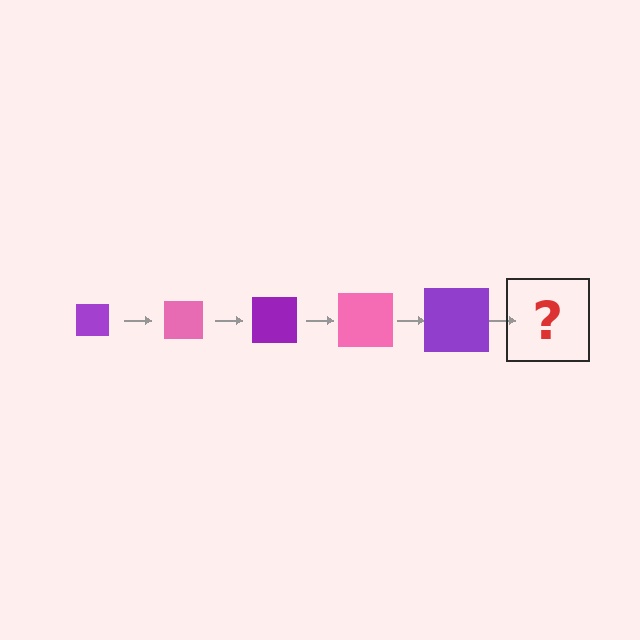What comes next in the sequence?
The next element should be a pink square, larger than the previous one.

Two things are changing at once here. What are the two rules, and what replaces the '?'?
The two rules are that the square grows larger each step and the color cycles through purple and pink. The '?' should be a pink square, larger than the previous one.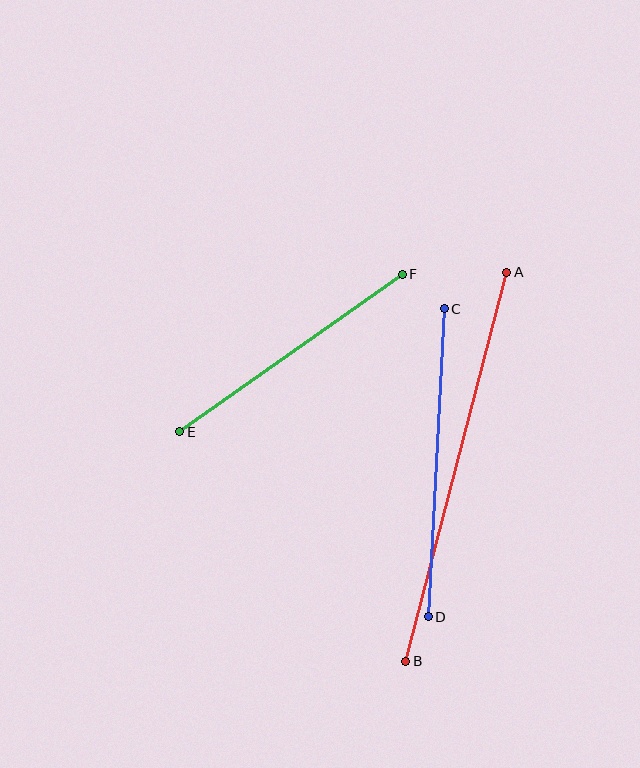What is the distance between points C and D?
The distance is approximately 308 pixels.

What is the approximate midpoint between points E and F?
The midpoint is at approximately (291, 353) pixels.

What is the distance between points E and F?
The distance is approximately 273 pixels.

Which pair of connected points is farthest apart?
Points A and B are farthest apart.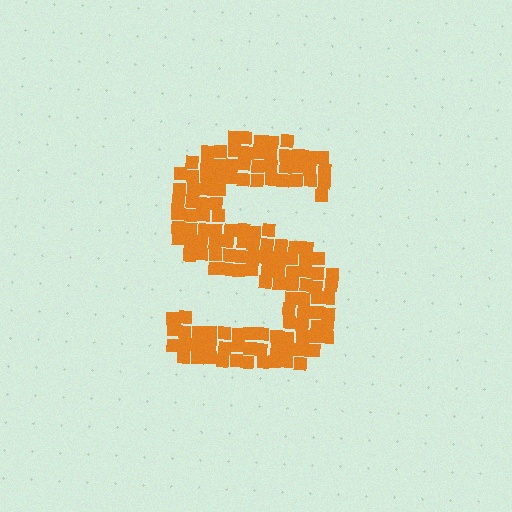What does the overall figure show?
The overall figure shows the letter S.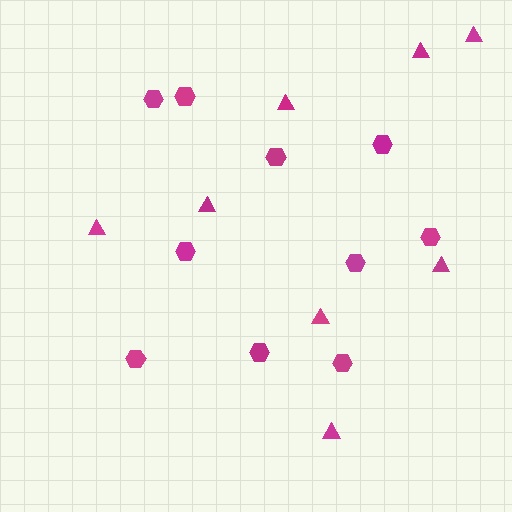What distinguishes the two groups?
There are 2 groups: one group of triangles (8) and one group of hexagons (10).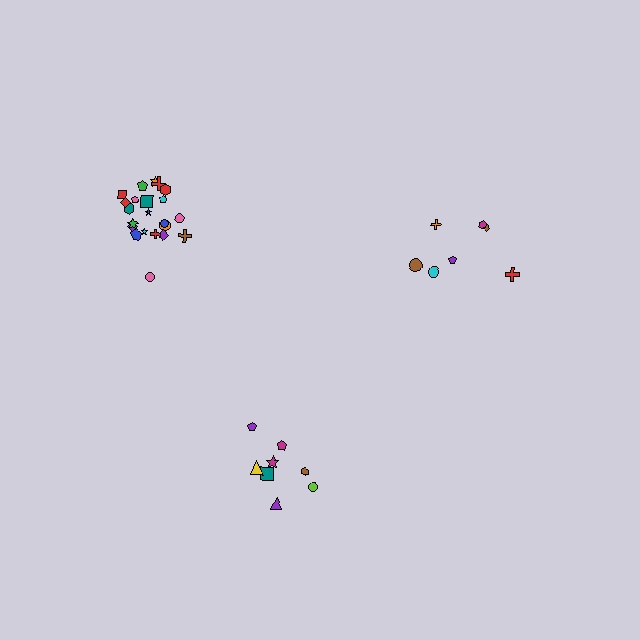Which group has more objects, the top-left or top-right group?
The top-left group.